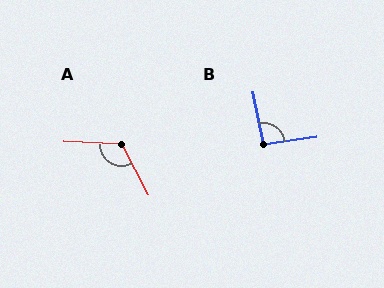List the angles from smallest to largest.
B (94°), A (120°).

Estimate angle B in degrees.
Approximately 94 degrees.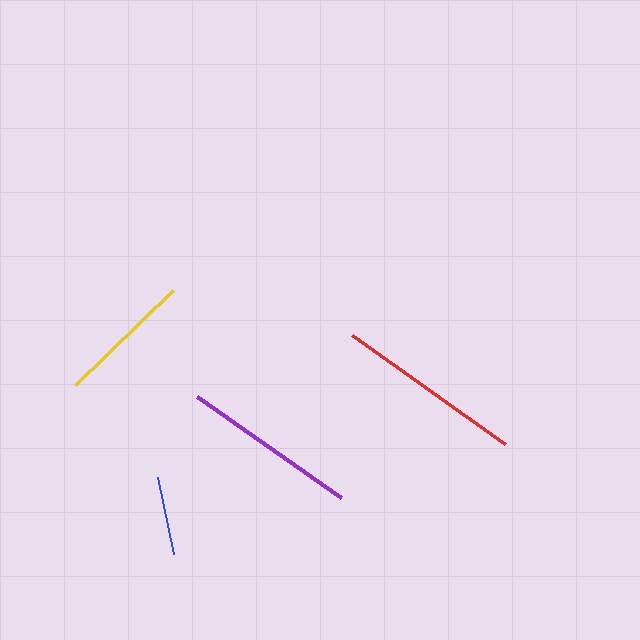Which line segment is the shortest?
The blue line is the shortest at approximately 79 pixels.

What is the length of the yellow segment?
The yellow segment is approximately 137 pixels long.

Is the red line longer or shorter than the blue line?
The red line is longer than the blue line.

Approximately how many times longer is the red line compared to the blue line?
The red line is approximately 2.4 times the length of the blue line.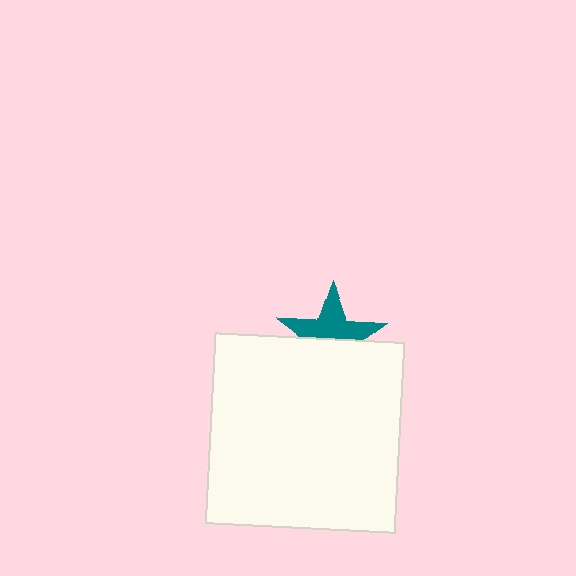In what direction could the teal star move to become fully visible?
The teal star could move up. That would shift it out from behind the white rectangle entirely.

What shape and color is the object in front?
The object in front is a white rectangle.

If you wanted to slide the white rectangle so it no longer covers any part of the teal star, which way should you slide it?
Slide it down — that is the most direct way to separate the two shapes.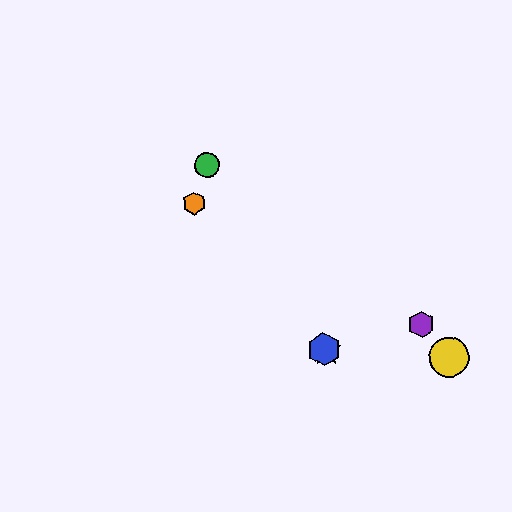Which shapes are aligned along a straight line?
The red star, the blue hexagon, the orange hexagon are aligned along a straight line.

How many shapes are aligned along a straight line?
3 shapes (the red star, the blue hexagon, the orange hexagon) are aligned along a straight line.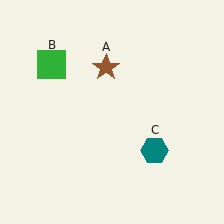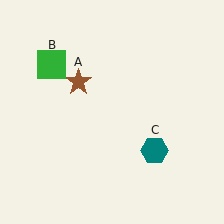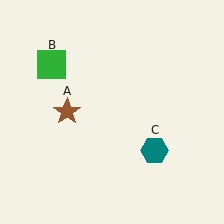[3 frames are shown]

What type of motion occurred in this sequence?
The brown star (object A) rotated counterclockwise around the center of the scene.